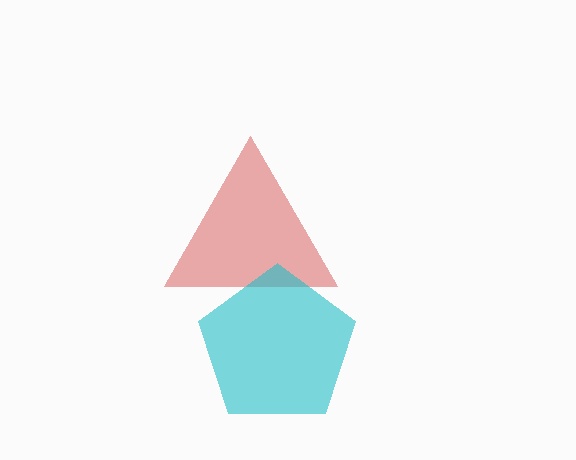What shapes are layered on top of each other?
The layered shapes are: a red triangle, a cyan pentagon.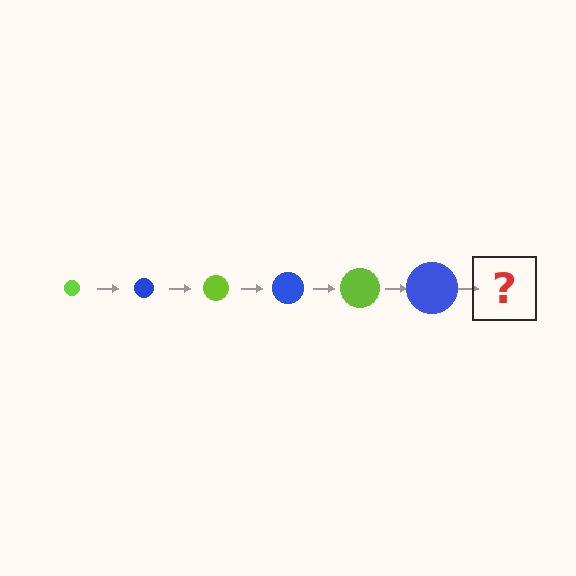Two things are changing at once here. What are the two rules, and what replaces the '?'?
The two rules are that the circle grows larger each step and the color cycles through lime and blue. The '?' should be a lime circle, larger than the previous one.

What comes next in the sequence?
The next element should be a lime circle, larger than the previous one.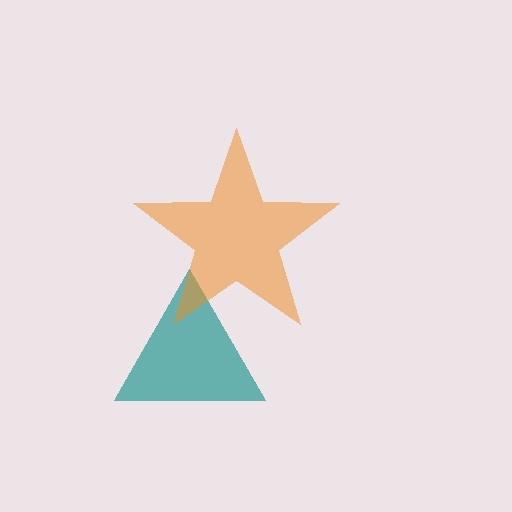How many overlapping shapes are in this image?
There are 2 overlapping shapes in the image.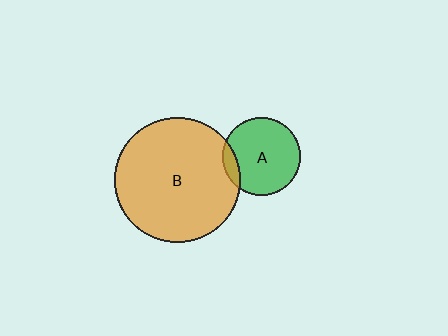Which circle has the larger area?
Circle B (orange).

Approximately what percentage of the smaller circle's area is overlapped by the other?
Approximately 10%.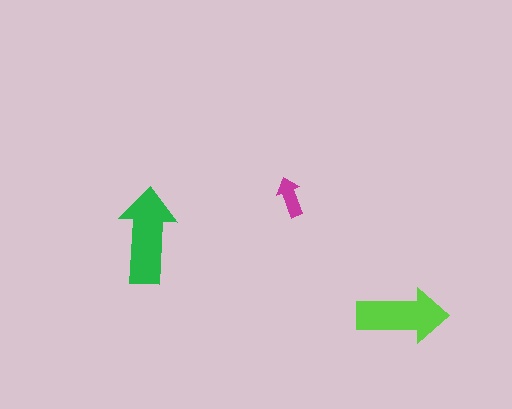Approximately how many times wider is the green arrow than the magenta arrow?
About 2.5 times wider.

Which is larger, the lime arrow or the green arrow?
The green one.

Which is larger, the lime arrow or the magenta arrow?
The lime one.